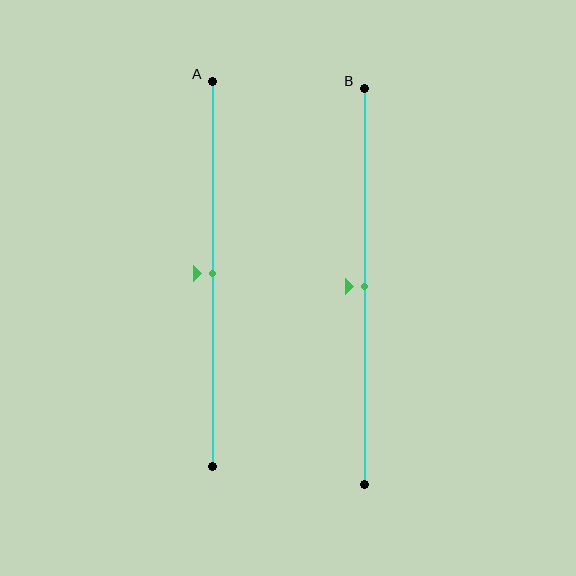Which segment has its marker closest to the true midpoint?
Segment A has its marker closest to the true midpoint.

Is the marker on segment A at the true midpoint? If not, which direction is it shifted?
Yes, the marker on segment A is at the true midpoint.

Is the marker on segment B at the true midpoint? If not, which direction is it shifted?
Yes, the marker on segment B is at the true midpoint.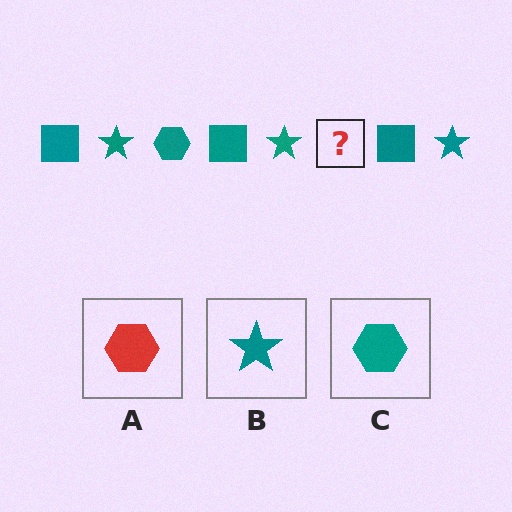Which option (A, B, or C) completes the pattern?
C.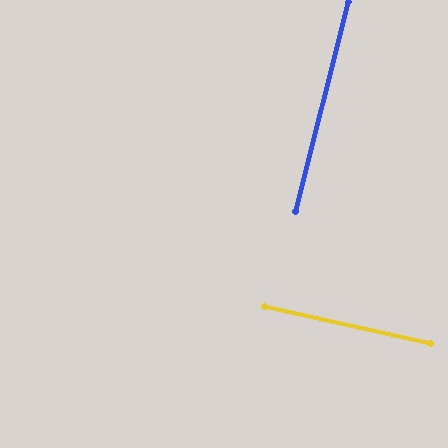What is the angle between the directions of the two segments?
Approximately 89 degrees.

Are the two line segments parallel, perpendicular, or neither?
Perpendicular — they meet at approximately 89°.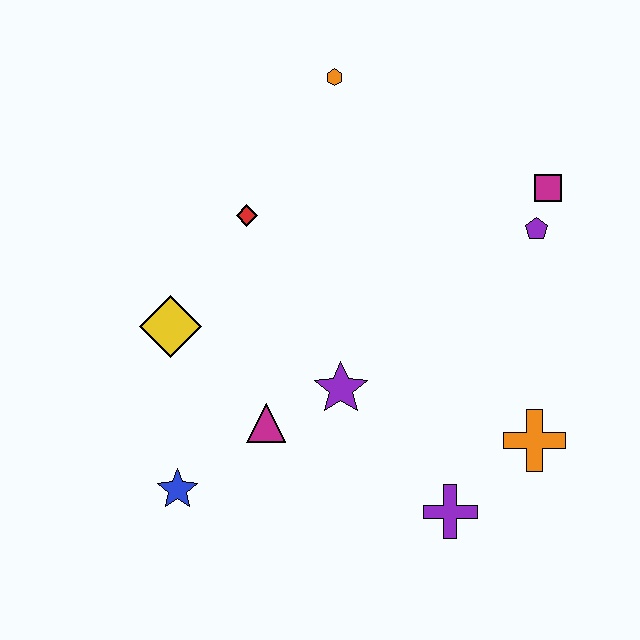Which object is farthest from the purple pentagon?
The blue star is farthest from the purple pentagon.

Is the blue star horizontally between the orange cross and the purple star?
No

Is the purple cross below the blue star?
Yes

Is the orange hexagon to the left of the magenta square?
Yes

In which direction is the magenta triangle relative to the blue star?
The magenta triangle is to the right of the blue star.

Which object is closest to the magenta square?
The purple pentagon is closest to the magenta square.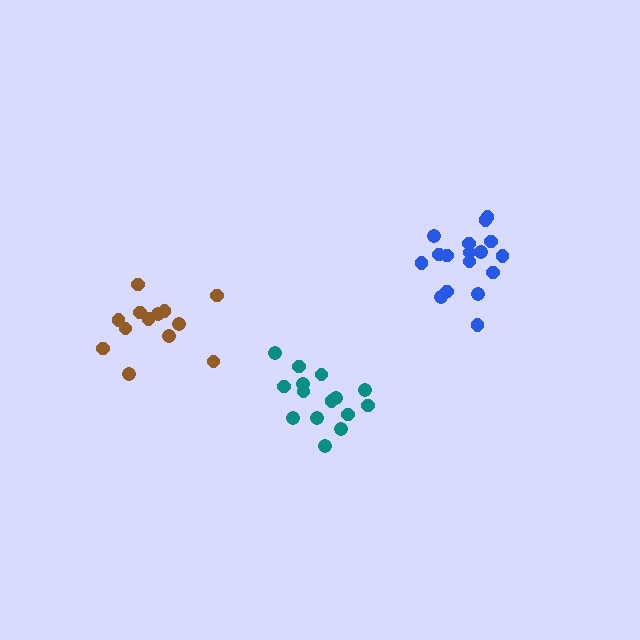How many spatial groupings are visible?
There are 3 spatial groupings.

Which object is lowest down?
The teal cluster is bottommost.